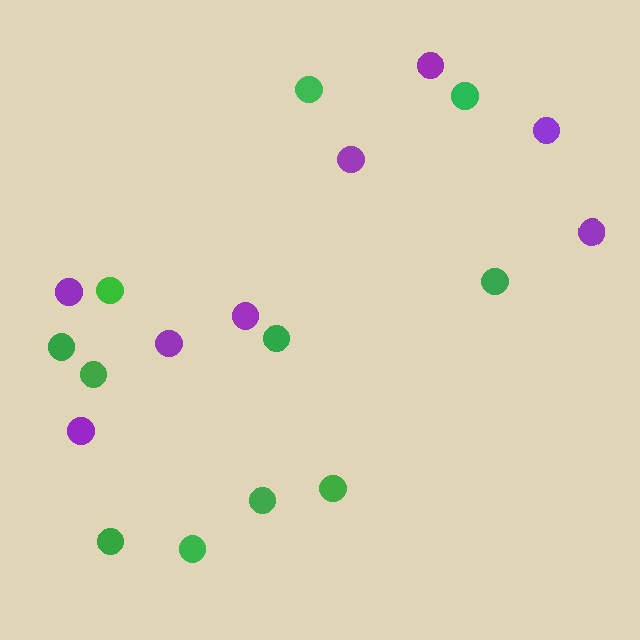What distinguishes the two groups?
There are 2 groups: one group of purple circles (8) and one group of green circles (11).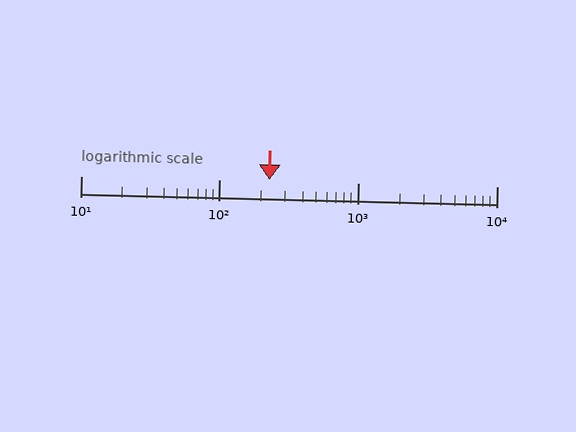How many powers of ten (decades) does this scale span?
The scale spans 3 decades, from 10 to 10000.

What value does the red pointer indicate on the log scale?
The pointer indicates approximately 230.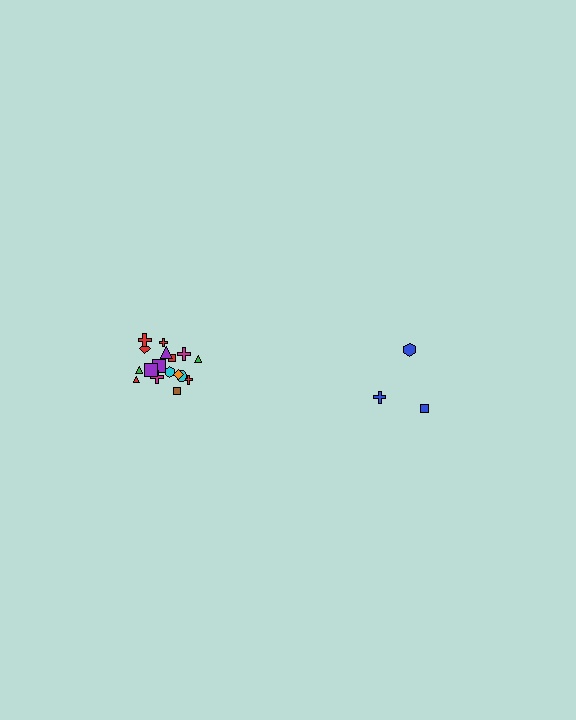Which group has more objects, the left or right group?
The left group.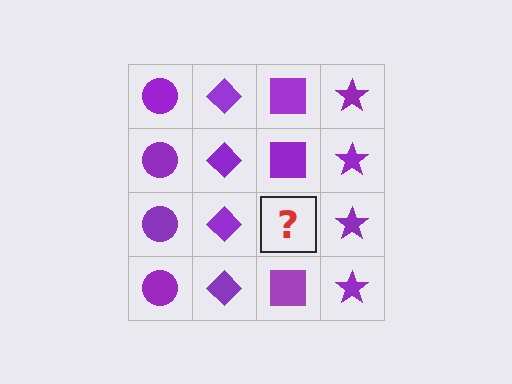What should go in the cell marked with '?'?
The missing cell should contain a purple square.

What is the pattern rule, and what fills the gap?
The rule is that each column has a consistent shape. The gap should be filled with a purple square.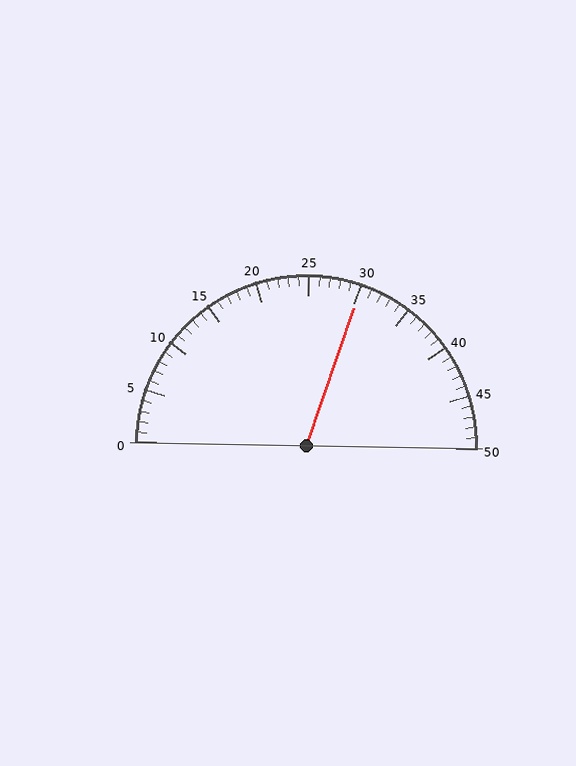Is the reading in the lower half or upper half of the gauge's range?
The reading is in the upper half of the range (0 to 50).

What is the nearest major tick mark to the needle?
The nearest major tick mark is 30.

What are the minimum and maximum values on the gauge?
The gauge ranges from 0 to 50.